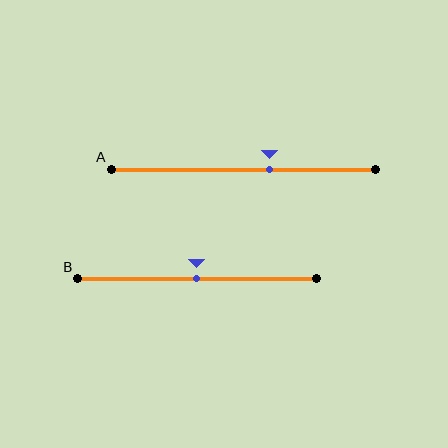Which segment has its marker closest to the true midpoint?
Segment B has its marker closest to the true midpoint.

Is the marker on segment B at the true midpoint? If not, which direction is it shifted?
Yes, the marker on segment B is at the true midpoint.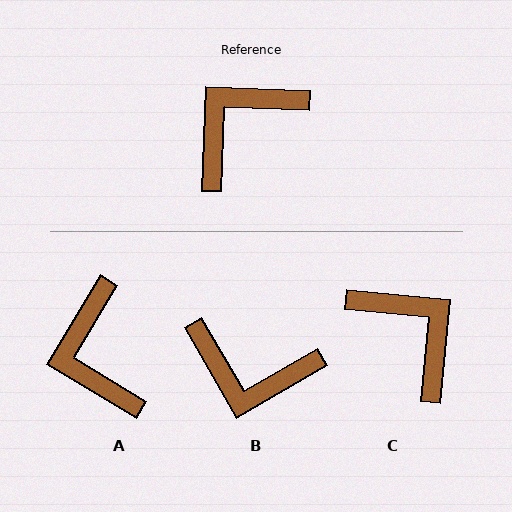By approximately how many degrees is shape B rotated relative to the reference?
Approximately 122 degrees counter-clockwise.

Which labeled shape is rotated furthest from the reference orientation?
B, about 122 degrees away.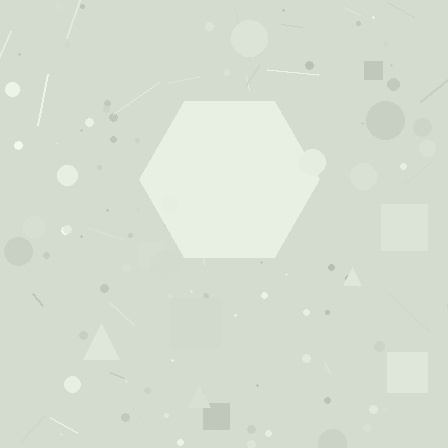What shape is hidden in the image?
A hexagon is hidden in the image.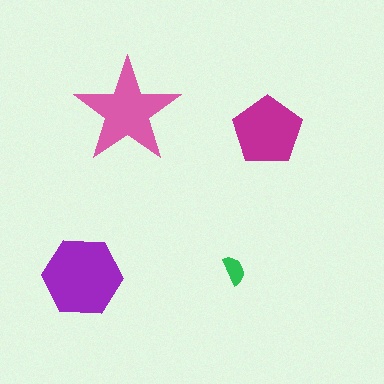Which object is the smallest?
The green semicircle.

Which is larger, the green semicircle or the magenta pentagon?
The magenta pentagon.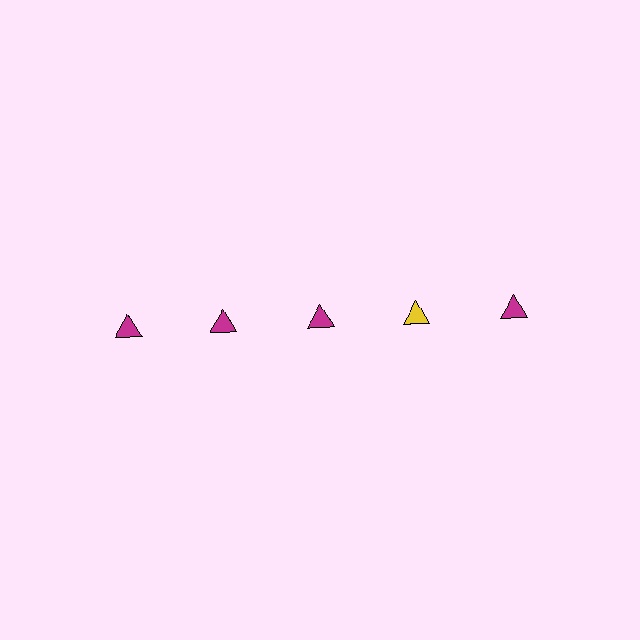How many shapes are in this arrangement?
There are 5 shapes arranged in a grid pattern.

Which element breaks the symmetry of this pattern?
The yellow triangle in the top row, second from right column breaks the symmetry. All other shapes are magenta triangles.